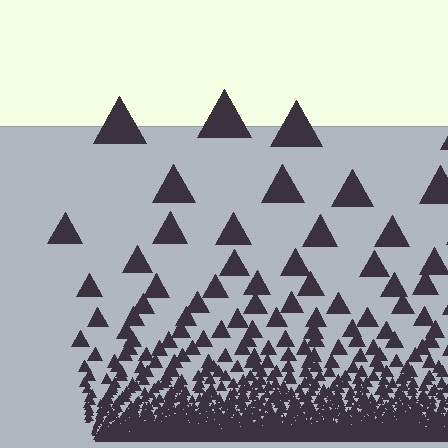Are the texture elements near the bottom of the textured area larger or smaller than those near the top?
Smaller. The gradient is inverted — elements near the bottom are smaller and denser.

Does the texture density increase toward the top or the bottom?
Density increases toward the bottom.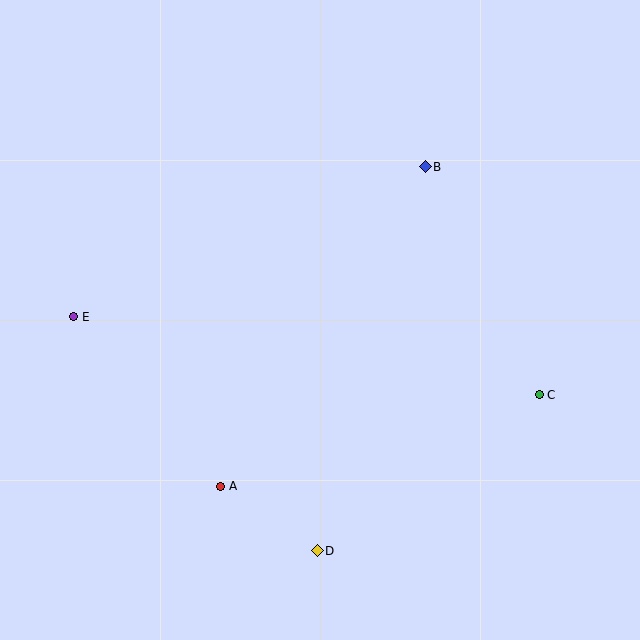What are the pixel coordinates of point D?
Point D is at (317, 551).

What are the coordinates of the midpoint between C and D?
The midpoint between C and D is at (428, 473).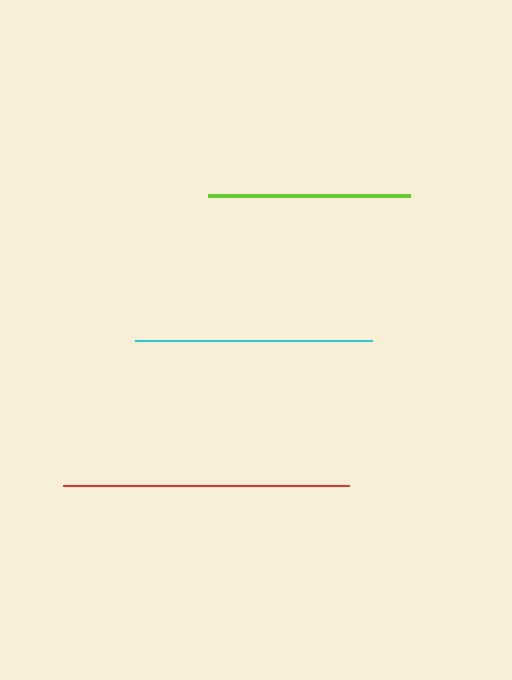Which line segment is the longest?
The red line is the longest at approximately 286 pixels.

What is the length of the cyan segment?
The cyan segment is approximately 237 pixels long.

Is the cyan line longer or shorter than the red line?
The red line is longer than the cyan line.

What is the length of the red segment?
The red segment is approximately 286 pixels long.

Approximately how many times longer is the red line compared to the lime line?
The red line is approximately 1.4 times the length of the lime line.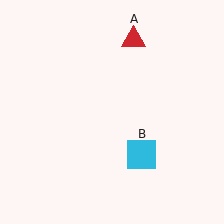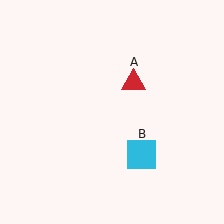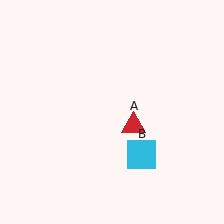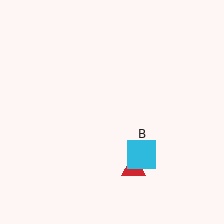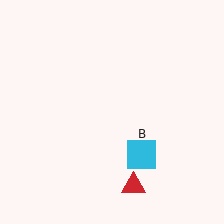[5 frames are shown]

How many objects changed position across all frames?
1 object changed position: red triangle (object A).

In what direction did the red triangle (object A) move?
The red triangle (object A) moved down.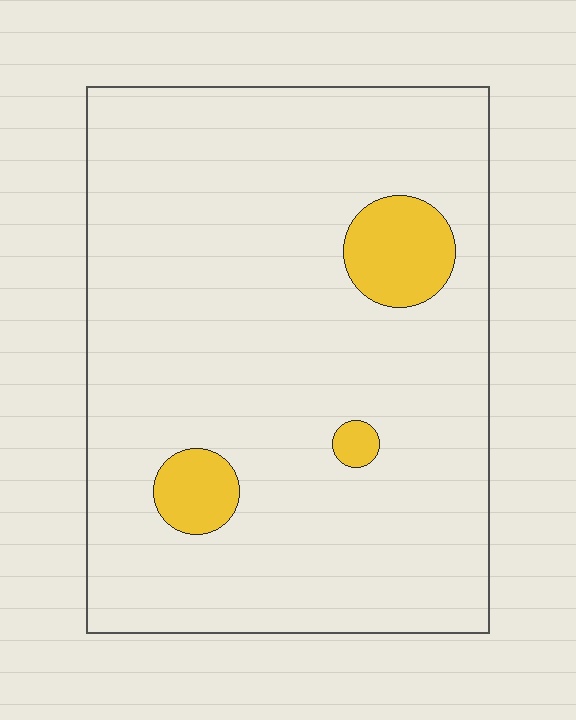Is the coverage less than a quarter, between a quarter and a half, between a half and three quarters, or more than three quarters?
Less than a quarter.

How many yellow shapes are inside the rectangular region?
3.